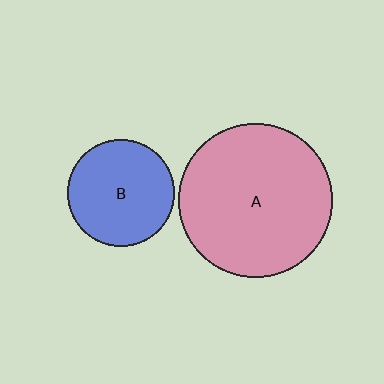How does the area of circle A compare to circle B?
Approximately 2.1 times.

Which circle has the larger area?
Circle A (pink).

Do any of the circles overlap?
No, none of the circles overlap.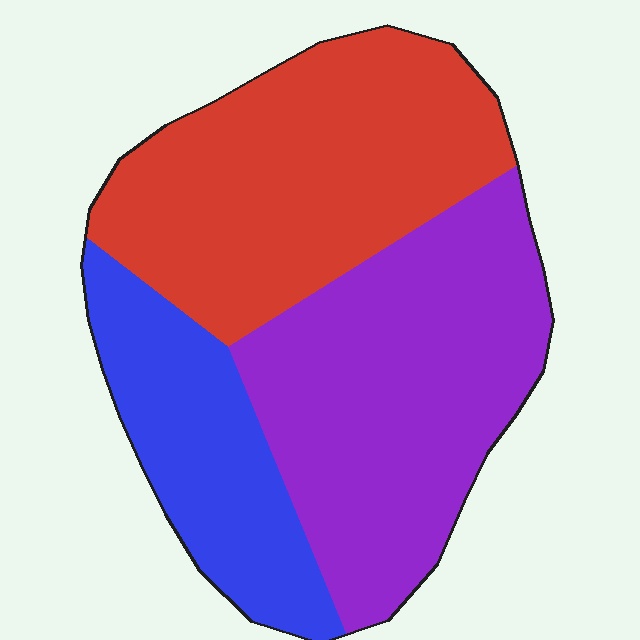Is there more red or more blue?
Red.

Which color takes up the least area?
Blue, at roughly 20%.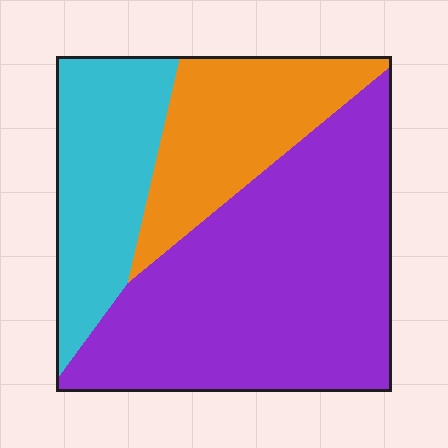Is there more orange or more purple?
Purple.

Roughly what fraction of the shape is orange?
Orange covers roughly 20% of the shape.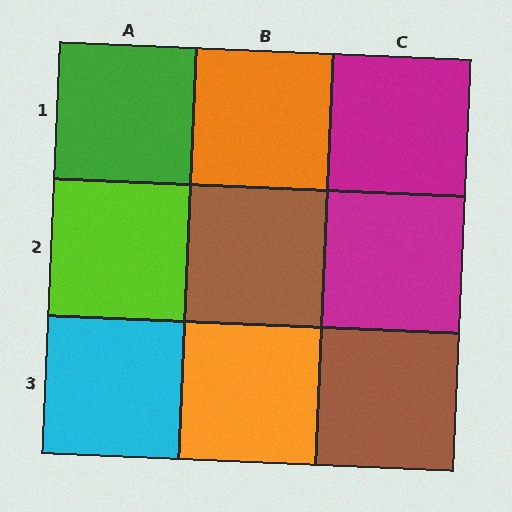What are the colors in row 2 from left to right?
Lime, brown, magenta.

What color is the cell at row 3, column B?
Orange.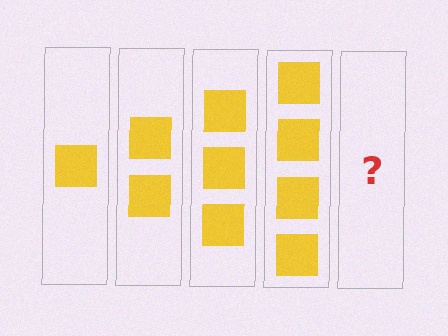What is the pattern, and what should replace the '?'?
The pattern is that each step adds one more square. The '?' should be 5 squares.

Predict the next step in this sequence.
The next step is 5 squares.